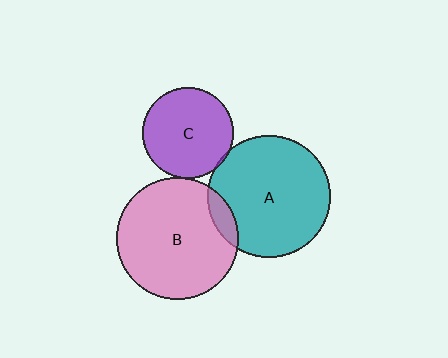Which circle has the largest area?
Circle A (teal).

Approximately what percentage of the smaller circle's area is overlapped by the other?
Approximately 5%.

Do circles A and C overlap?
Yes.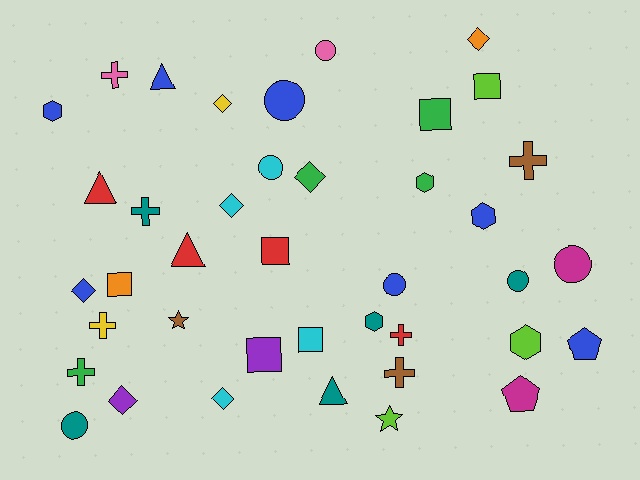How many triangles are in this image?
There are 4 triangles.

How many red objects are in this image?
There are 4 red objects.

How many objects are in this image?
There are 40 objects.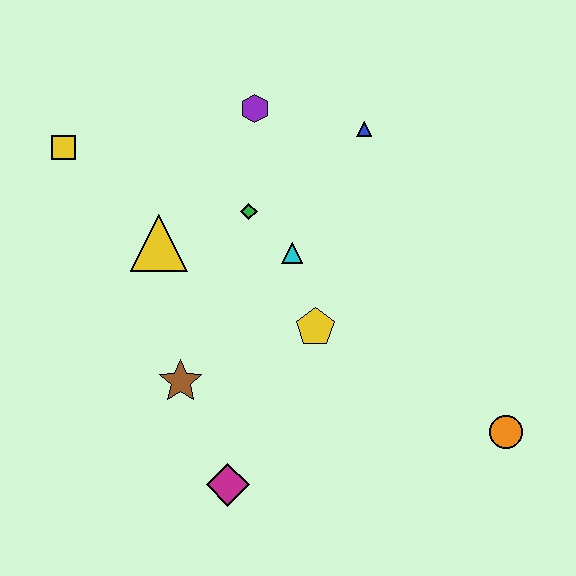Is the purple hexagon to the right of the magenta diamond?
Yes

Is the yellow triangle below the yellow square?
Yes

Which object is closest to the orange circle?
The yellow pentagon is closest to the orange circle.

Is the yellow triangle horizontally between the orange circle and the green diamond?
No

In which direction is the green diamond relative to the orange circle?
The green diamond is to the left of the orange circle.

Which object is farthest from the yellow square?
The orange circle is farthest from the yellow square.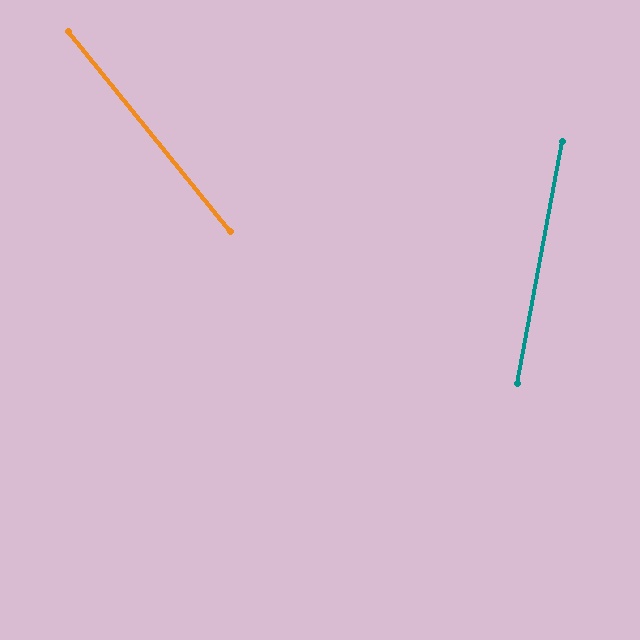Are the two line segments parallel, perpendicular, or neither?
Neither parallel nor perpendicular — they differ by about 49°.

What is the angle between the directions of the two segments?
Approximately 49 degrees.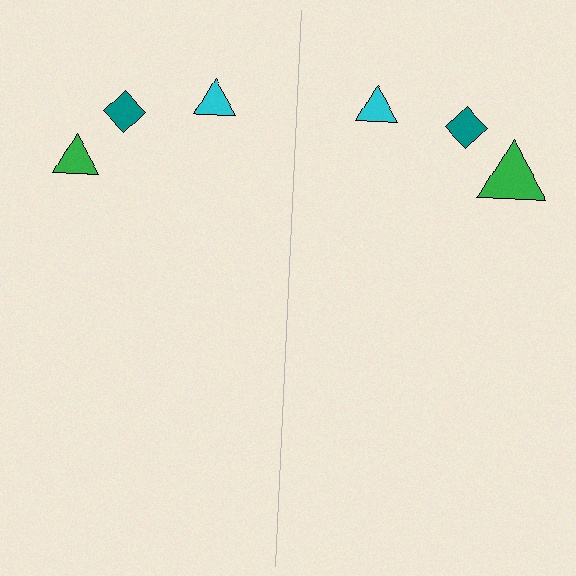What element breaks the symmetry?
The green triangle on the right side has a different size than its mirror counterpart.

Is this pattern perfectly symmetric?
No, the pattern is not perfectly symmetric. The green triangle on the right side has a different size than its mirror counterpart.